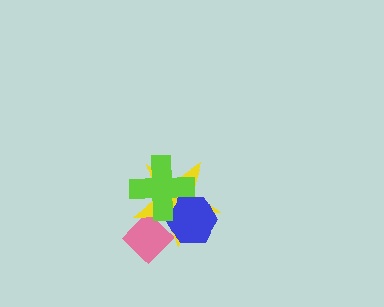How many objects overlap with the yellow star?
3 objects overlap with the yellow star.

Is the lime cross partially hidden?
No, no other shape covers it.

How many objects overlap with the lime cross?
3 objects overlap with the lime cross.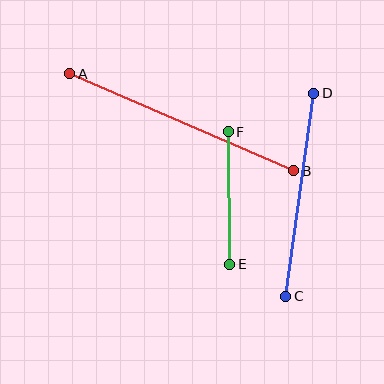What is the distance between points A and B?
The distance is approximately 244 pixels.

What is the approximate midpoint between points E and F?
The midpoint is at approximately (229, 198) pixels.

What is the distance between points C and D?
The distance is approximately 205 pixels.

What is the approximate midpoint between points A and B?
The midpoint is at approximately (182, 122) pixels.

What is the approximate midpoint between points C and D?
The midpoint is at approximately (300, 195) pixels.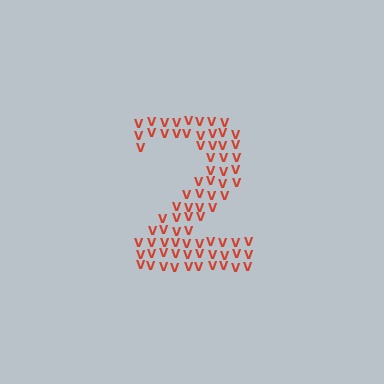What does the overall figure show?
The overall figure shows the digit 2.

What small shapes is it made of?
It is made of small letter V's.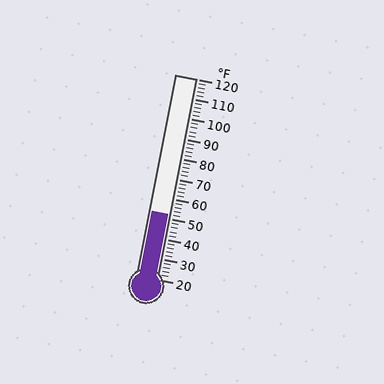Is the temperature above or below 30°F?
The temperature is above 30°F.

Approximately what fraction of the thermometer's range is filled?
The thermometer is filled to approximately 30% of its range.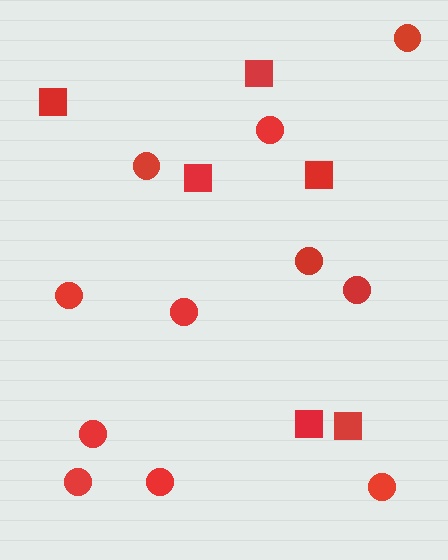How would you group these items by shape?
There are 2 groups: one group of squares (6) and one group of circles (11).